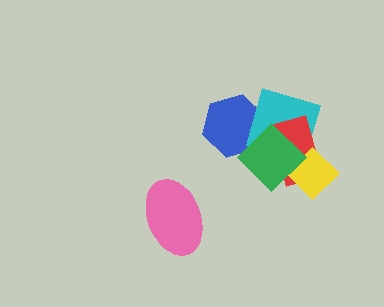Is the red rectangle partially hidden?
Yes, it is partially covered by another shape.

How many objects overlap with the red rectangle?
3 objects overlap with the red rectangle.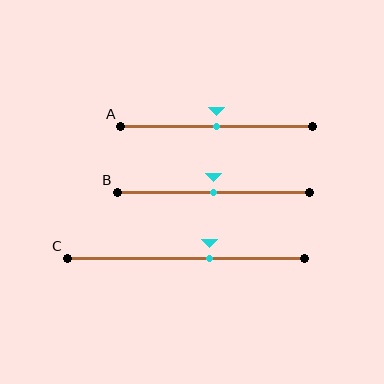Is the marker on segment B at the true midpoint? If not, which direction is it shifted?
Yes, the marker on segment B is at the true midpoint.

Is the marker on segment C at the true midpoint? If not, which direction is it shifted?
No, the marker on segment C is shifted to the right by about 10% of the segment length.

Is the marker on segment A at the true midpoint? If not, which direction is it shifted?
Yes, the marker on segment A is at the true midpoint.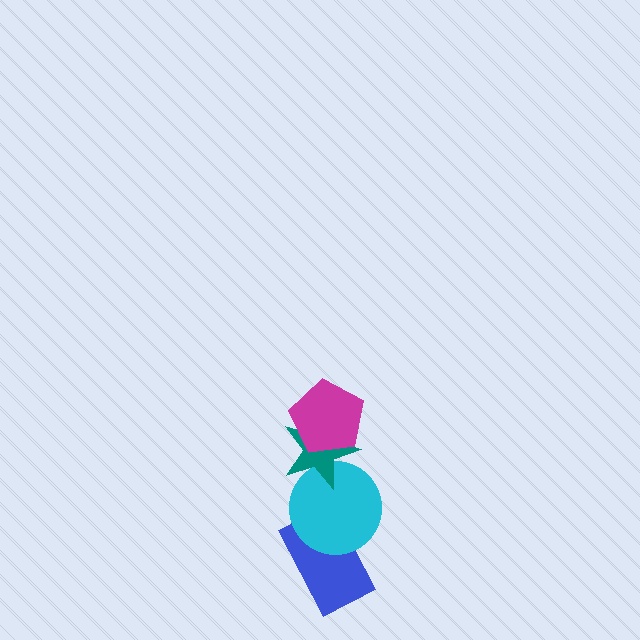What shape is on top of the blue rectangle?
The cyan circle is on top of the blue rectangle.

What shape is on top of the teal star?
The magenta pentagon is on top of the teal star.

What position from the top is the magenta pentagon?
The magenta pentagon is 1st from the top.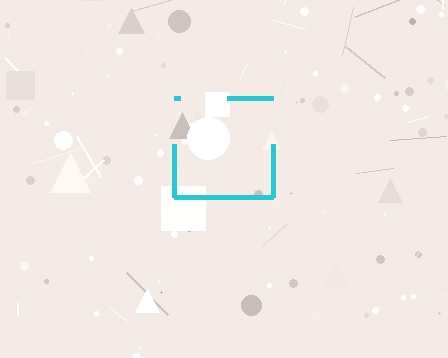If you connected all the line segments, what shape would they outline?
They would outline a square.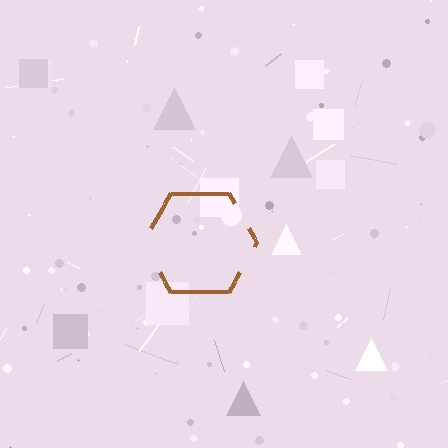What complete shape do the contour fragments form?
The contour fragments form a hexagon.